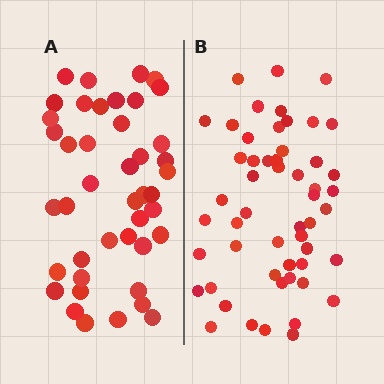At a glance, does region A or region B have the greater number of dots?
Region B (the right region) has more dots.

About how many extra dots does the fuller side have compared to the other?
Region B has roughly 10 or so more dots than region A.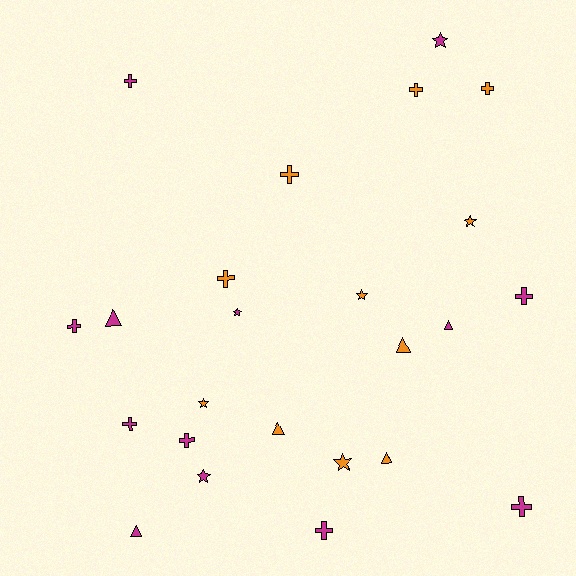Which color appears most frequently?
Magenta, with 13 objects.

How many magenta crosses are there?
There are 7 magenta crosses.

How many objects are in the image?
There are 24 objects.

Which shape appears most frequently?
Cross, with 11 objects.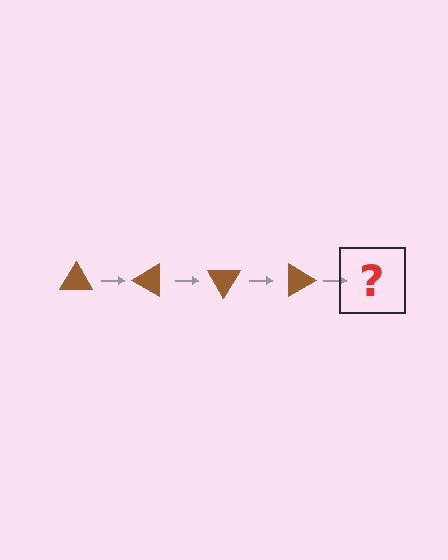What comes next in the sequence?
The next element should be a brown triangle rotated 120 degrees.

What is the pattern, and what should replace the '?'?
The pattern is that the triangle rotates 30 degrees each step. The '?' should be a brown triangle rotated 120 degrees.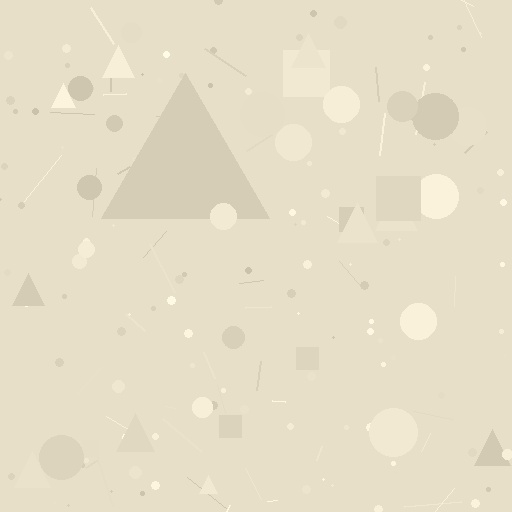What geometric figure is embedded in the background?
A triangle is embedded in the background.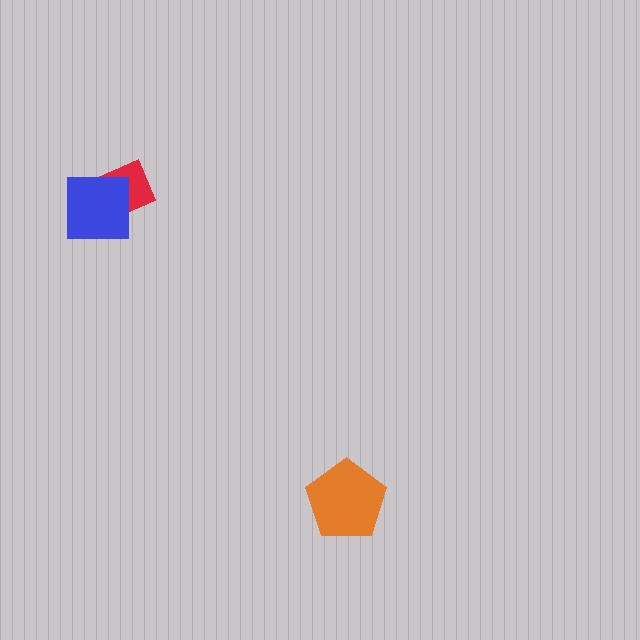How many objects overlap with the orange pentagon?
0 objects overlap with the orange pentagon.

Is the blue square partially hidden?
No, no other shape covers it.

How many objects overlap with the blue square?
1 object overlaps with the blue square.